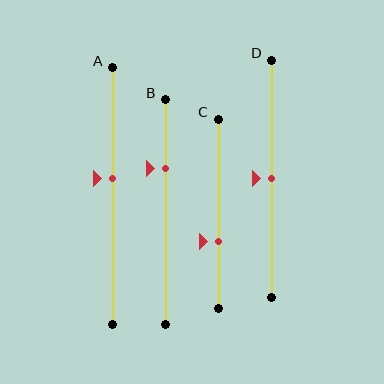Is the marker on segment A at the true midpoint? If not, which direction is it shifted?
No, the marker on segment A is shifted upward by about 7% of the segment length.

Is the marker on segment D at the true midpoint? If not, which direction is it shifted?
Yes, the marker on segment D is at the true midpoint.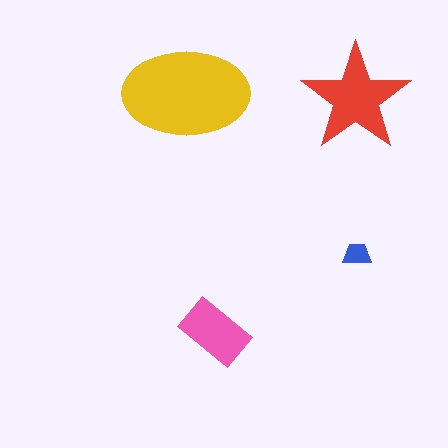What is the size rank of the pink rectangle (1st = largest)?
3rd.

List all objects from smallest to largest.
The blue trapezoid, the pink rectangle, the red star, the yellow ellipse.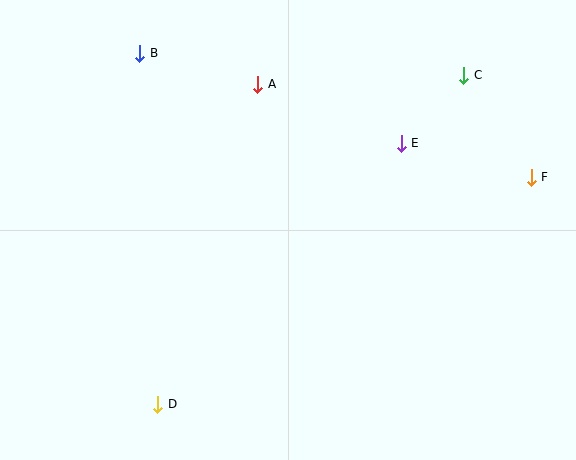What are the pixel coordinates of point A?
Point A is at (258, 84).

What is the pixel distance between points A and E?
The distance between A and E is 155 pixels.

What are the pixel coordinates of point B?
Point B is at (140, 53).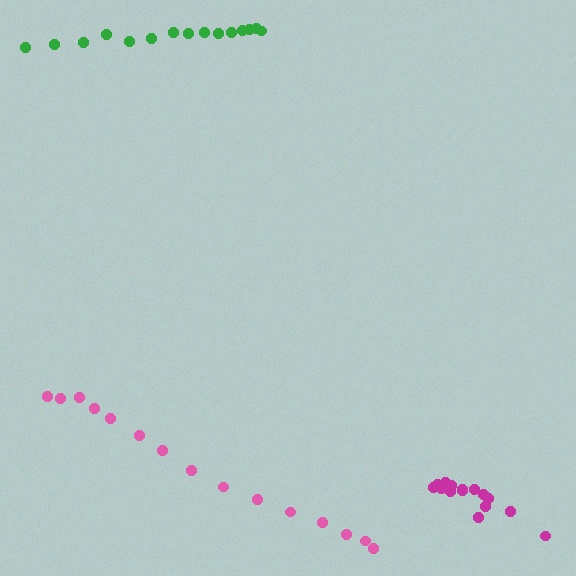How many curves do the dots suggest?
There are 3 distinct paths.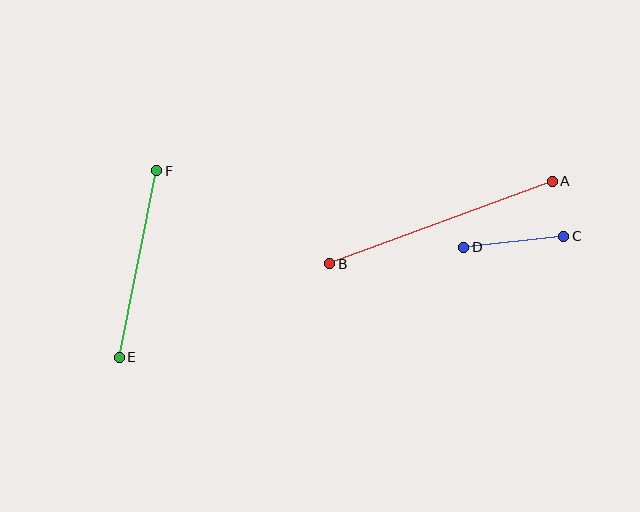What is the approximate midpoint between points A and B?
The midpoint is at approximately (441, 223) pixels.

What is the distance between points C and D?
The distance is approximately 101 pixels.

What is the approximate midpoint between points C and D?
The midpoint is at approximately (514, 242) pixels.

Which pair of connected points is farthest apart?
Points A and B are farthest apart.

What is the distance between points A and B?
The distance is approximately 237 pixels.